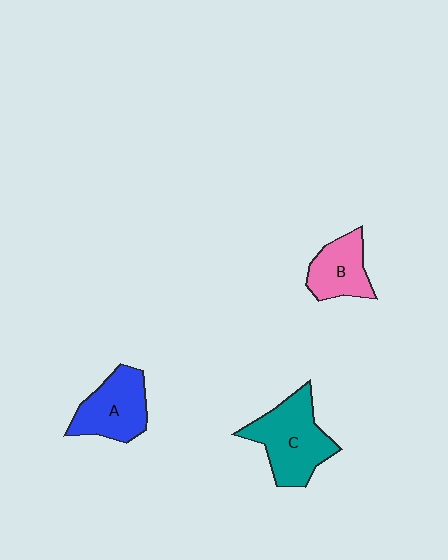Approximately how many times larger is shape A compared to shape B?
Approximately 1.3 times.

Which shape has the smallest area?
Shape B (pink).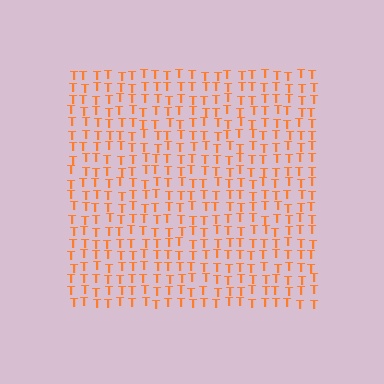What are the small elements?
The small elements are letter T's.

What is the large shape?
The large shape is a square.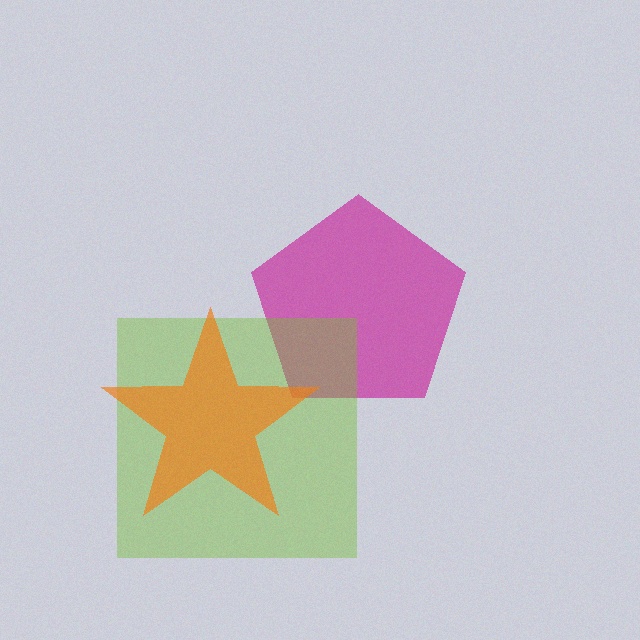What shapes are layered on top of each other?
The layered shapes are: a magenta pentagon, a lime square, an orange star.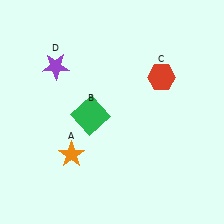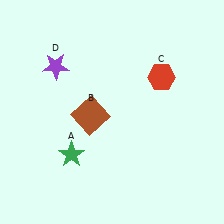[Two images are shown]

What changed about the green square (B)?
In Image 1, B is green. In Image 2, it changed to brown.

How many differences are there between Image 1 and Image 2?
There are 2 differences between the two images.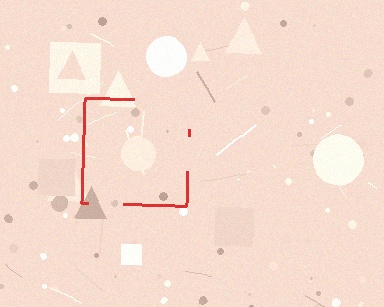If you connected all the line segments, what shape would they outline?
They would outline a square.